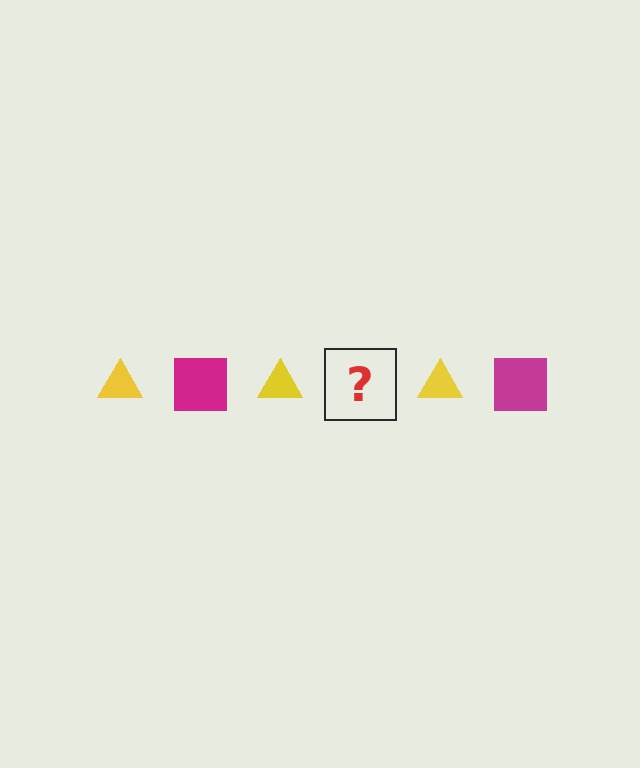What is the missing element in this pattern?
The missing element is a magenta square.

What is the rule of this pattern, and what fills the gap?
The rule is that the pattern alternates between yellow triangle and magenta square. The gap should be filled with a magenta square.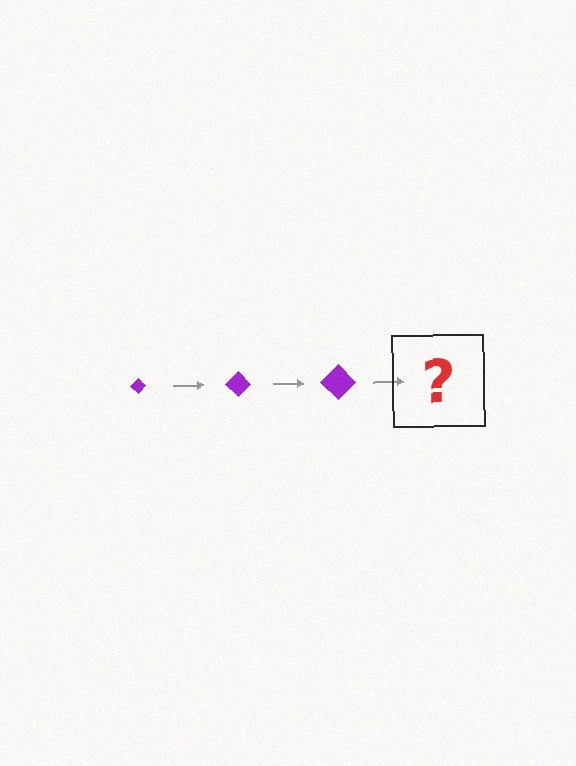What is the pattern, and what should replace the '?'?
The pattern is that the diamond gets progressively larger each step. The '?' should be a purple diamond, larger than the previous one.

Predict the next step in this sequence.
The next step is a purple diamond, larger than the previous one.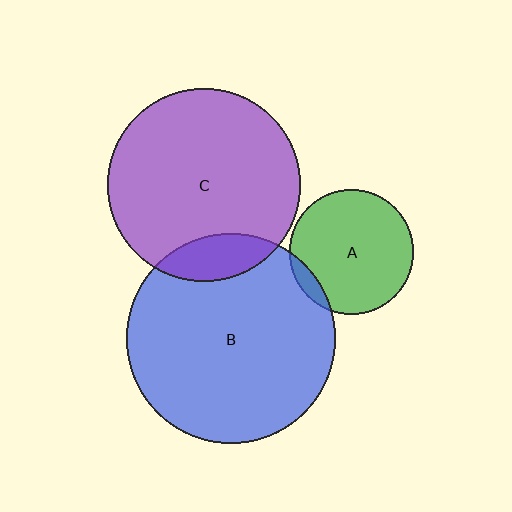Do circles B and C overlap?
Yes.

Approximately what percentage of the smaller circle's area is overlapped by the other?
Approximately 15%.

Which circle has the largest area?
Circle B (blue).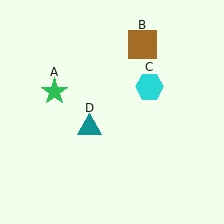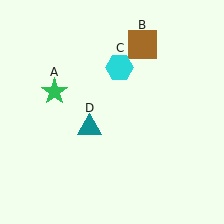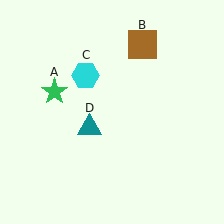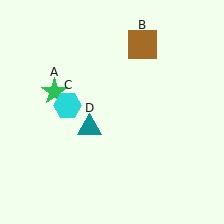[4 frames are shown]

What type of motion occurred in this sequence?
The cyan hexagon (object C) rotated counterclockwise around the center of the scene.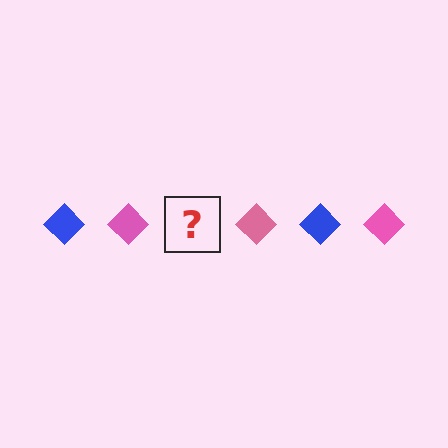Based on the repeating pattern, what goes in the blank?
The blank should be a blue diamond.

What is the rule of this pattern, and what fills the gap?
The rule is that the pattern cycles through blue, pink diamonds. The gap should be filled with a blue diamond.